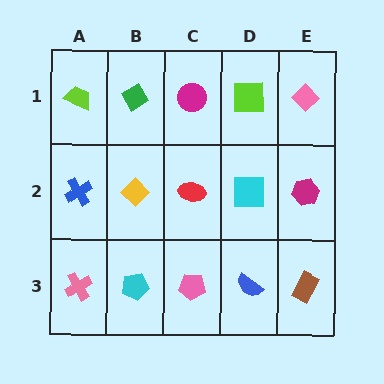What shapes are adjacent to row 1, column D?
A cyan square (row 2, column D), a magenta circle (row 1, column C), a pink diamond (row 1, column E).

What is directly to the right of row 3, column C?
A blue semicircle.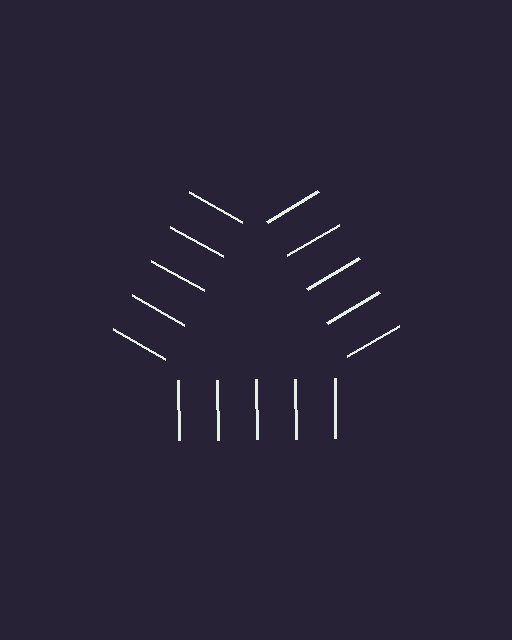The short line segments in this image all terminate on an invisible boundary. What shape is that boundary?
An illusory triangle — the line segments terminate on its edges but no continuous stroke is drawn.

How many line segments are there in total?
15 — 5 along each of the 3 edges.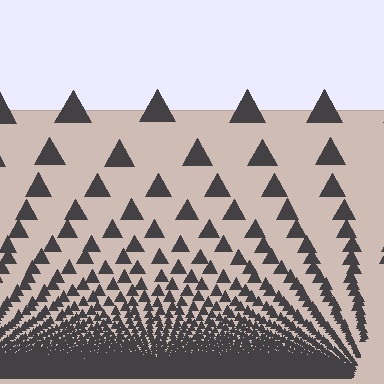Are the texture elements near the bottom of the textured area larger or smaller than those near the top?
Smaller. The gradient is inverted — elements near the bottom are smaller and denser.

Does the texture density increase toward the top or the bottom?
Density increases toward the bottom.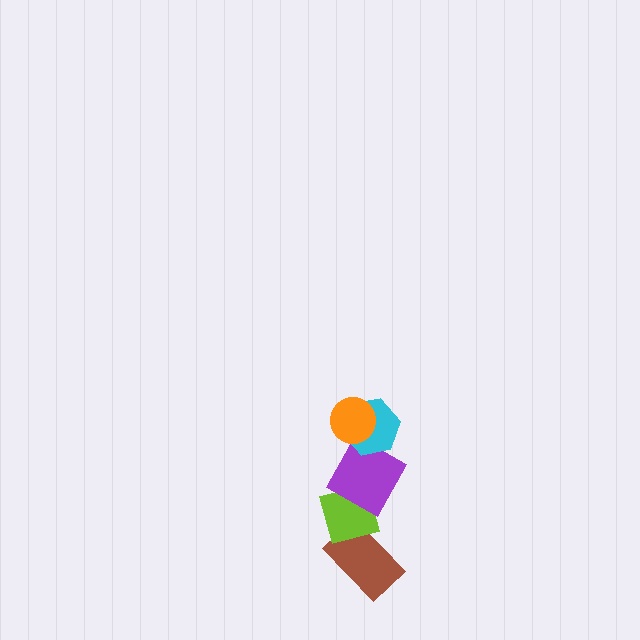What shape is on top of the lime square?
The purple square is on top of the lime square.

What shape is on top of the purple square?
The cyan hexagon is on top of the purple square.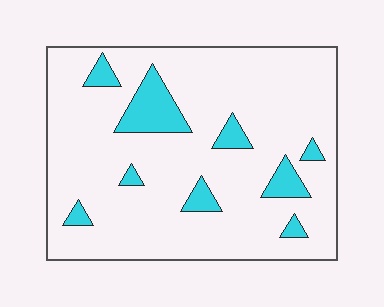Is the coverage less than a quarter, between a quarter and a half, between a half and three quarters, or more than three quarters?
Less than a quarter.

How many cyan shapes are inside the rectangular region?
9.